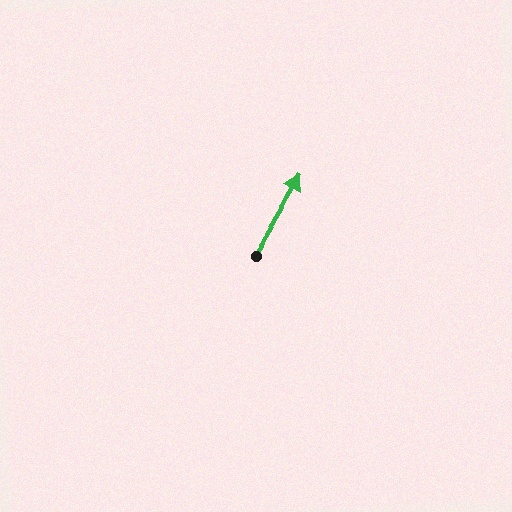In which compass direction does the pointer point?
Northeast.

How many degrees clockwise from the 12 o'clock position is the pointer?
Approximately 31 degrees.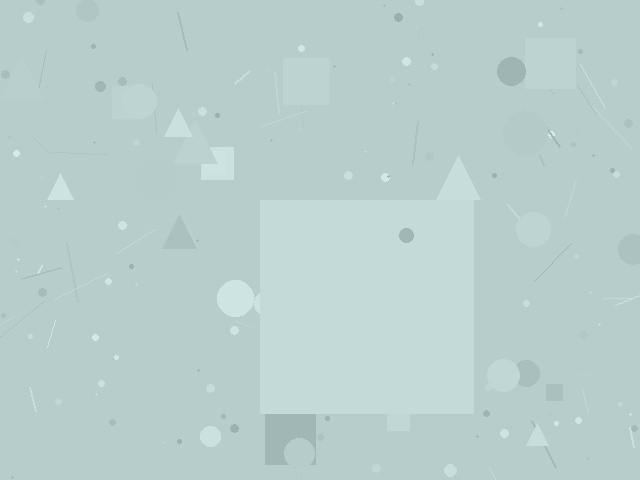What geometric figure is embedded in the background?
A square is embedded in the background.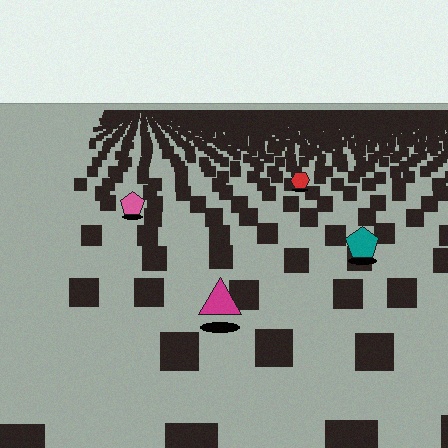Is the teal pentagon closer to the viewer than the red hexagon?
Yes. The teal pentagon is closer — you can tell from the texture gradient: the ground texture is coarser near it.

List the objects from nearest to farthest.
From nearest to farthest: the magenta triangle, the teal pentagon, the pink pentagon, the red hexagon.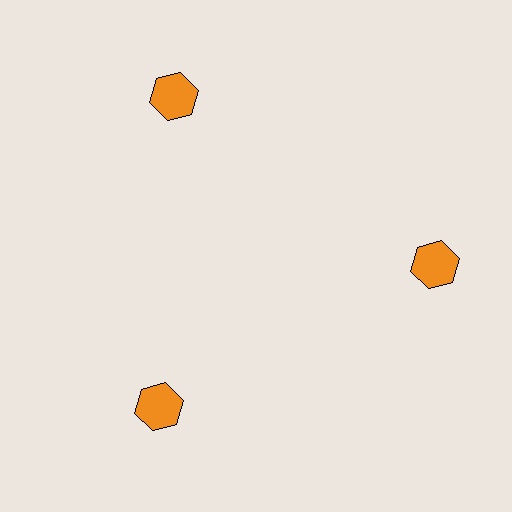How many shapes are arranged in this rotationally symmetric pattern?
There are 3 shapes, arranged in 3 groups of 1.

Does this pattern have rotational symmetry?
Yes, this pattern has 3-fold rotational symmetry. It looks the same after rotating 120 degrees around the center.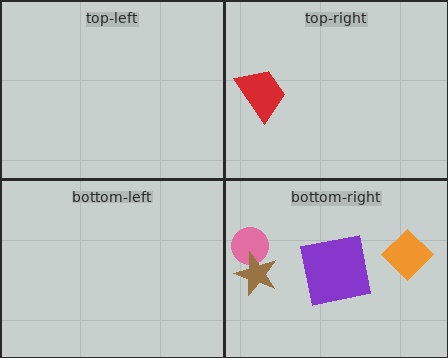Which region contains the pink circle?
The bottom-right region.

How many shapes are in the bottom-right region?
4.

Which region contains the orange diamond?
The bottom-right region.